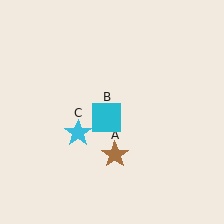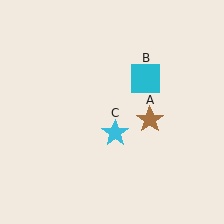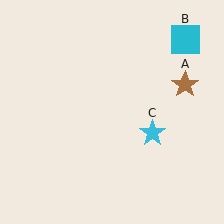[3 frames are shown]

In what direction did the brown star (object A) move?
The brown star (object A) moved up and to the right.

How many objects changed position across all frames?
3 objects changed position: brown star (object A), cyan square (object B), cyan star (object C).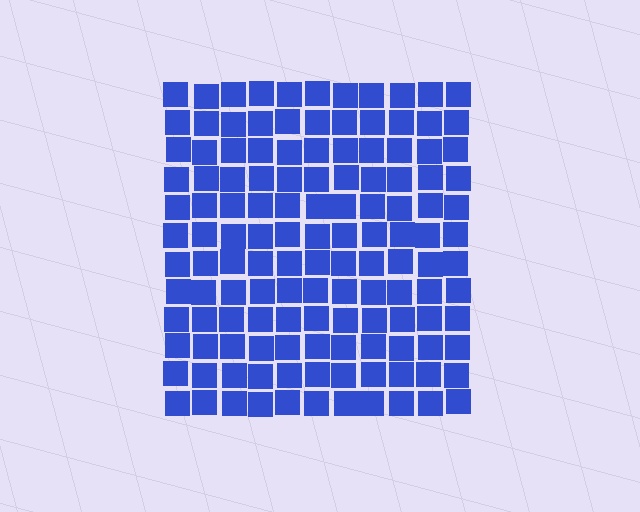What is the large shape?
The large shape is a square.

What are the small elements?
The small elements are squares.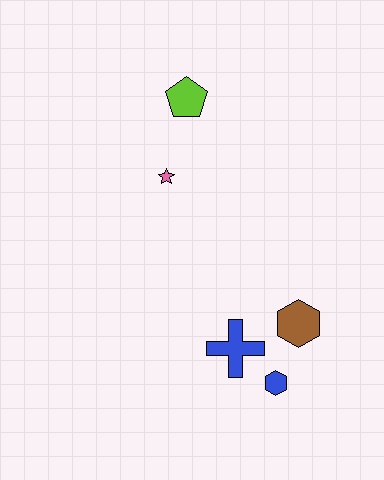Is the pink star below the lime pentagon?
Yes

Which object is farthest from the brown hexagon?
The lime pentagon is farthest from the brown hexagon.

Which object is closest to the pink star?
The lime pentagon is closest to the pink star.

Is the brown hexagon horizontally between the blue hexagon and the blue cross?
No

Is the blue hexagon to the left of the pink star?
No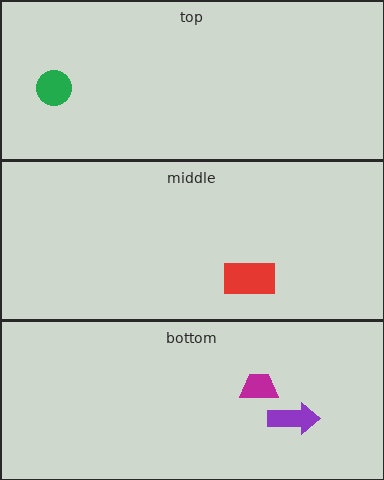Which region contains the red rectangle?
The middle region.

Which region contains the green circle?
The top region.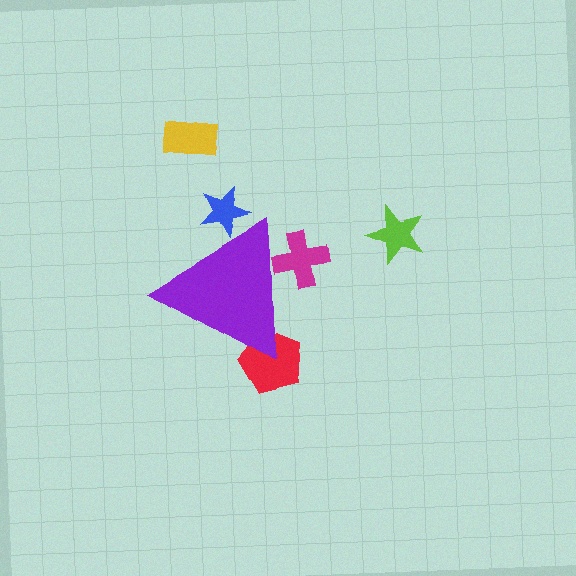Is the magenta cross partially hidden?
Yes, the magenta cross is partially hidden behind the purple triangle.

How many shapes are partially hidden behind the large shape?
4 shapes are partially hidden.